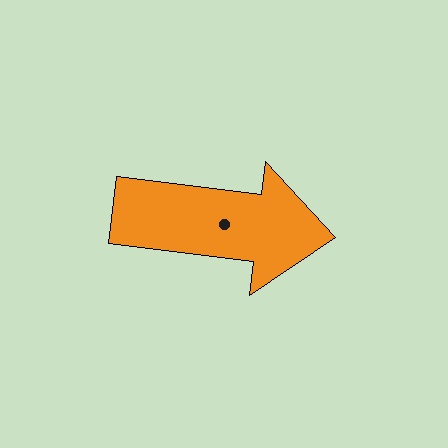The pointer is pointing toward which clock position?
Roughly 3 o'clock.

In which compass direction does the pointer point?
East.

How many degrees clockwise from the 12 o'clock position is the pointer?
Approximately 97 degrees.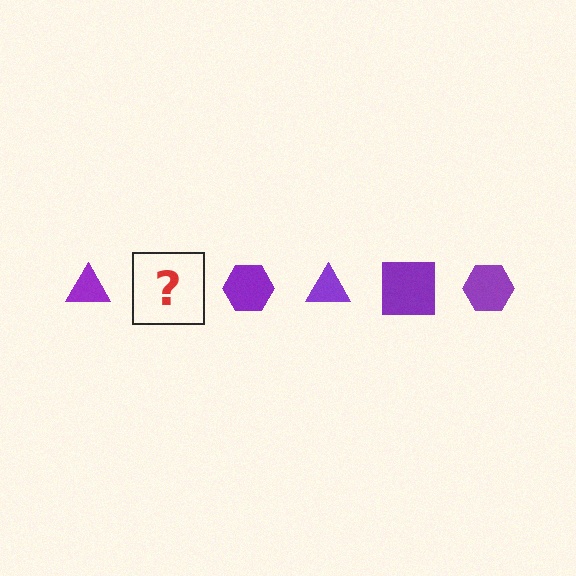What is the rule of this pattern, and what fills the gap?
The rule is that the pattern cycles through triangle, square, hexagon shapes in purple. The gap should be filled with a purple square.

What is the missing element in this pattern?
The missing element is a purple square.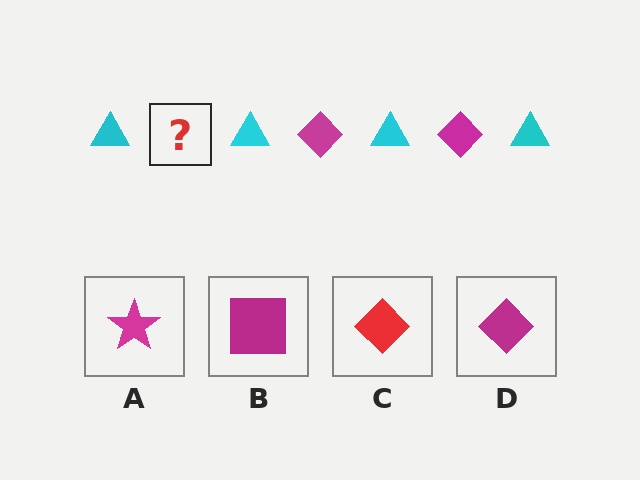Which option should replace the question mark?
Option D.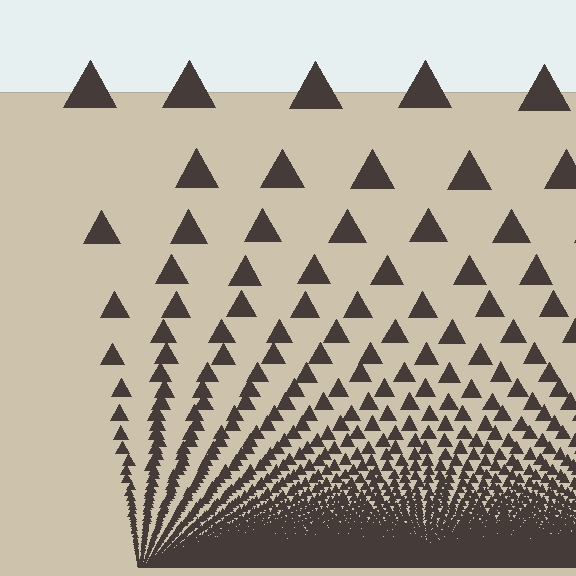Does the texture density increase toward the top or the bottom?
Density increases toward the bottom.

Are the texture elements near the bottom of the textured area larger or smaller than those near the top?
Smaller. The gradient is inverted — elements near the bottom are smaller and denser.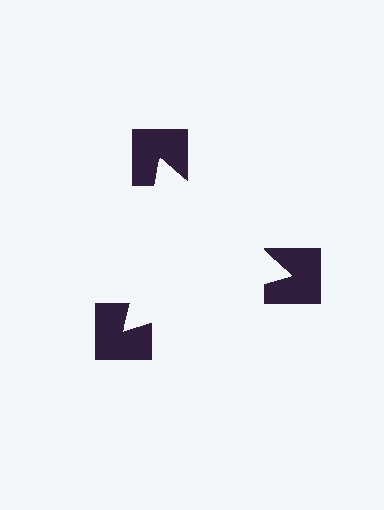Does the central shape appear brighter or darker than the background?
It typically appears slightly brighter than the background, even though no actual brightness change is drawn.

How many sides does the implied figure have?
3 sides.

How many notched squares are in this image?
There are 3 — one at each vertex of the illusory triangle.